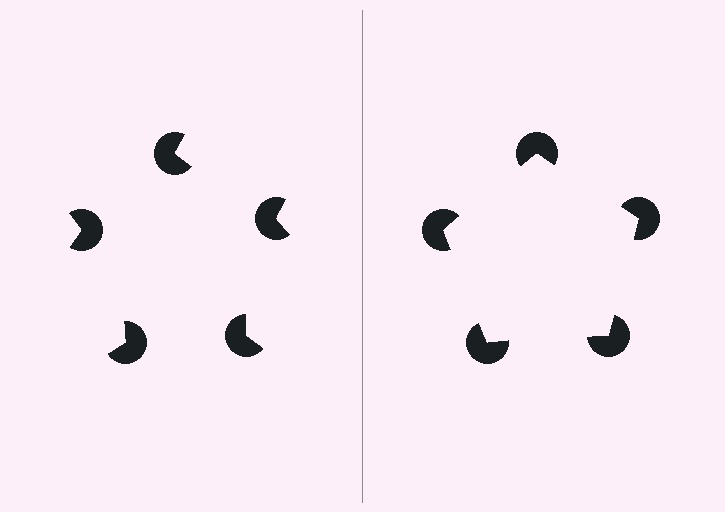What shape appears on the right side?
An illusory pentagon.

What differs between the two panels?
The pac-man discs are positioned identically on both sides; only the wedge orientations differ. On the right they align to a pentagon; on the left they are misaligned.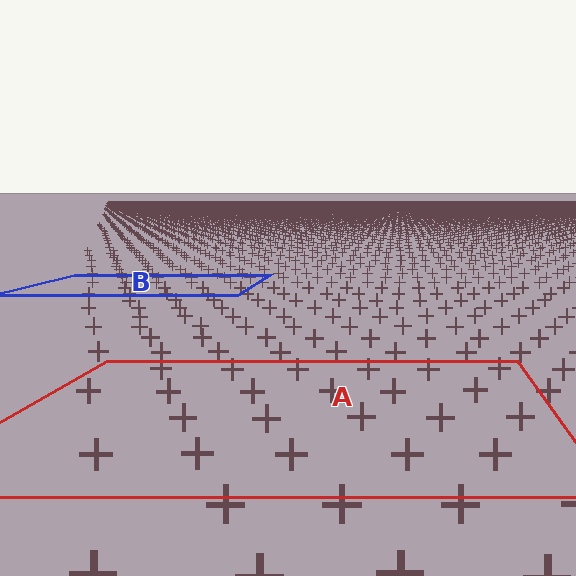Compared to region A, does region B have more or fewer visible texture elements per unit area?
Region B has more texture elements per unit area — they are packed more densely because it is farther away.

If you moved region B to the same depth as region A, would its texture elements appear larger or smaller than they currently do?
They would appear larger. At a closer depth, the same texture elements are projected at a bigger on-screen size.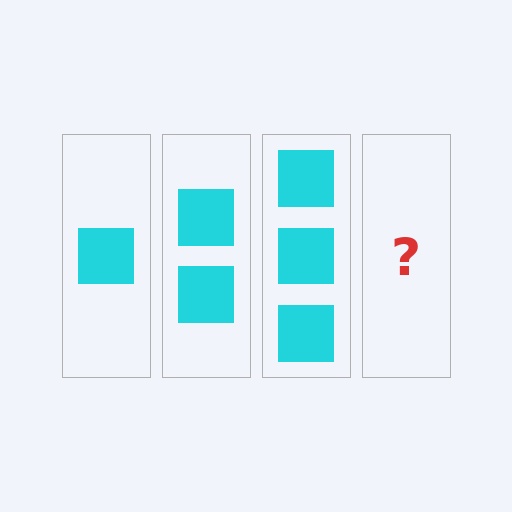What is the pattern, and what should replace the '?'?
The pattern is that each step adds one more square. The '?' should be 4 squares.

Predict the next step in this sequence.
The next step is 4 squares.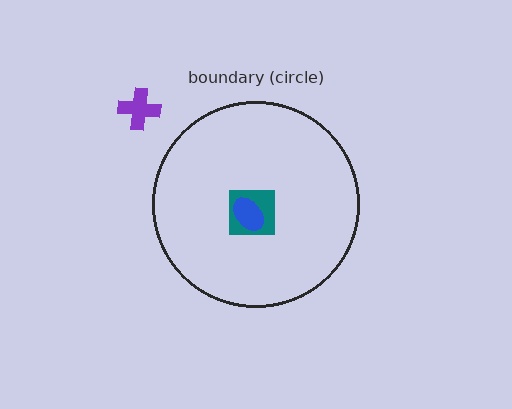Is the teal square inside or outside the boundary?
Inside.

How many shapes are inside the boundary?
3 inside, 1 outside.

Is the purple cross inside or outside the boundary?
Outside.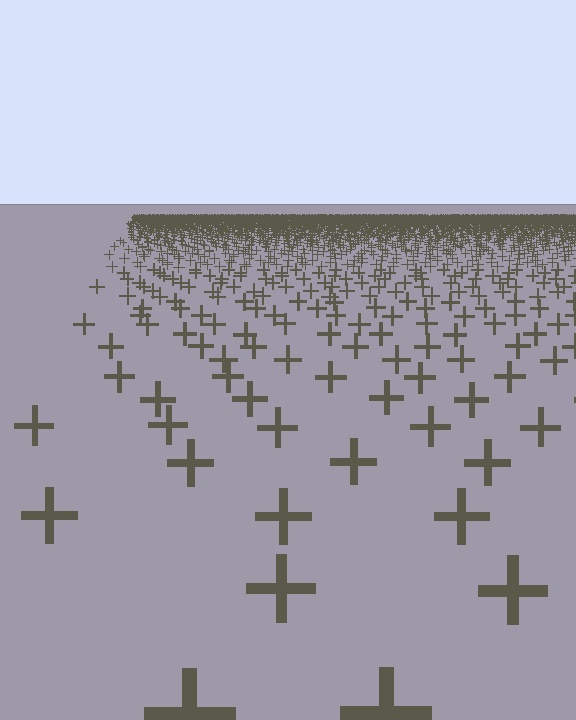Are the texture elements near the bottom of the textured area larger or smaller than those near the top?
Larger. Near the bottom, elements are closer to the viewer and appear at a bigger on-screen size.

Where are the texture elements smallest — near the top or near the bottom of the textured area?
Near the top.